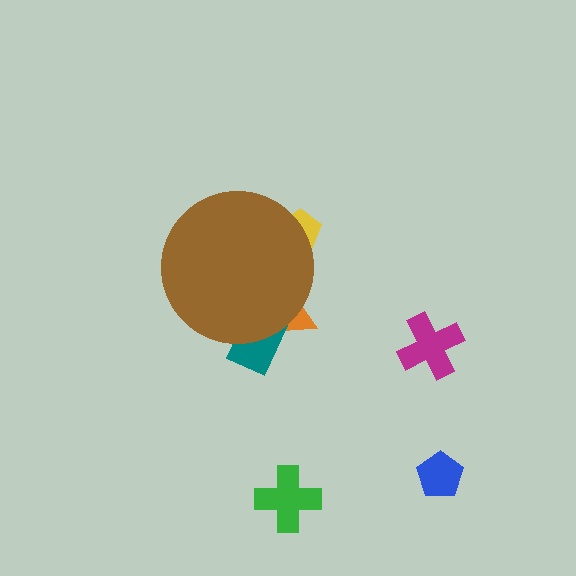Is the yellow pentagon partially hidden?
Yes, the yellow pentagon is partially hidden behind the brown circle.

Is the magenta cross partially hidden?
No, the magenta cross is fully visible.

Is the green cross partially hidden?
No, the green cross is fully visible.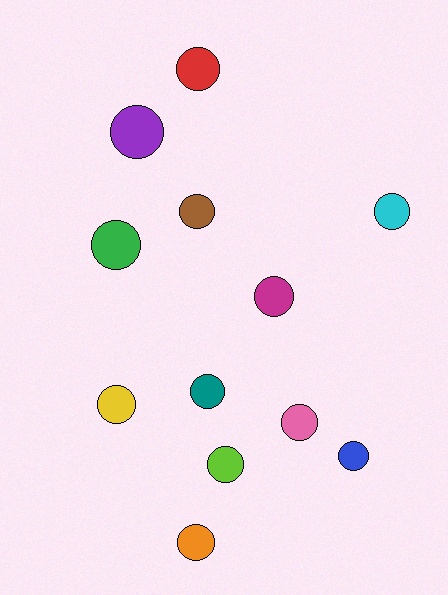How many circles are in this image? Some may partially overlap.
There are 12 circles.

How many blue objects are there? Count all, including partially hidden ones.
There is 1 blue object.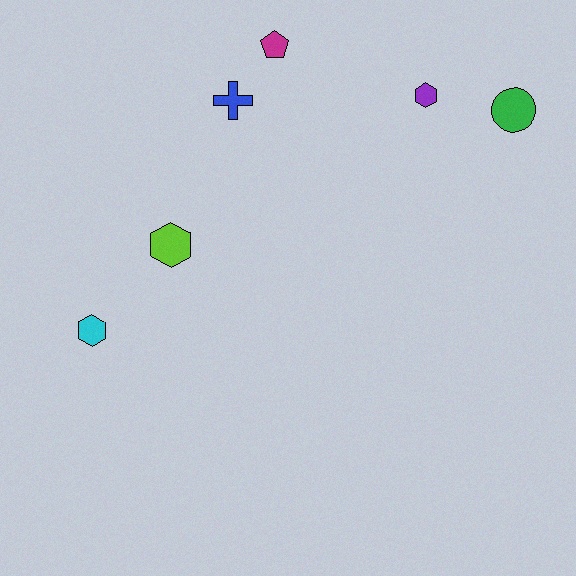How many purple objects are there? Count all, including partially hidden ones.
There is 1 purple object.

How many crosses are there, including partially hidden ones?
There is 1 cross.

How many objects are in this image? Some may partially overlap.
There are 6 objects.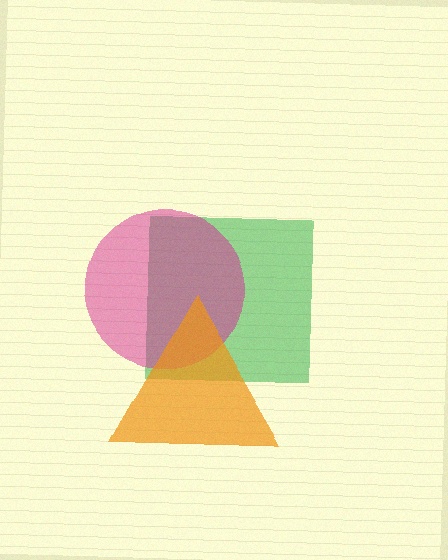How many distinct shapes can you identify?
There are 3 distinct shapes: a green square, a magenta circle, an orange triangle.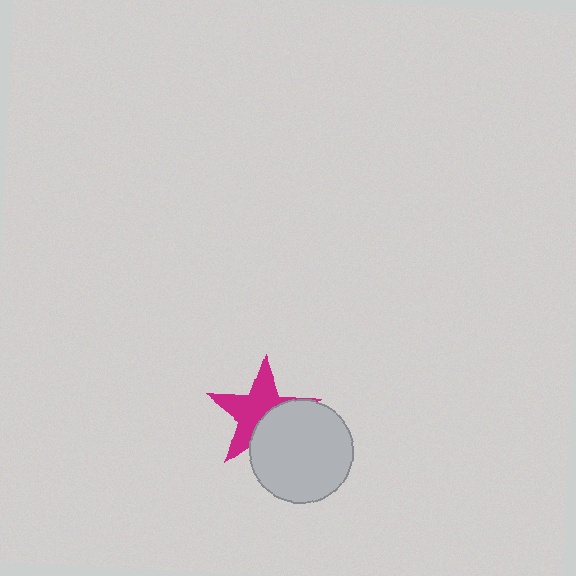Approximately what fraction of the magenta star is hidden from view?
Roughly 41% of the magenta star is hidden behind the light gray circle.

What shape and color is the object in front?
The object in front is a light gray circle.